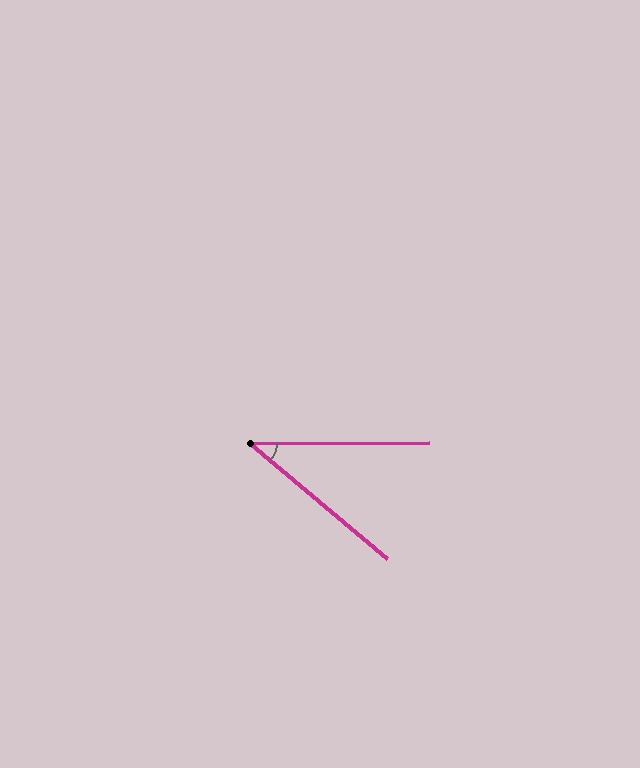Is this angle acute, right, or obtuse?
It is acute.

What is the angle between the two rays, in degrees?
Approximately 41 degrees.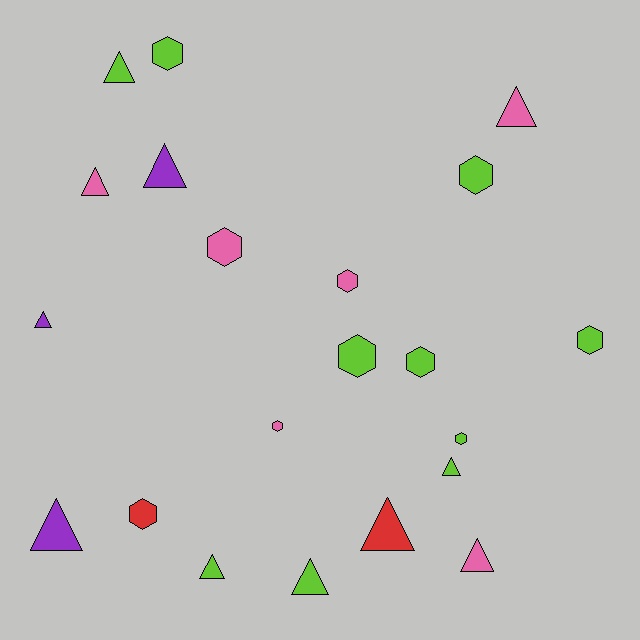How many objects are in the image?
There are 21 objects.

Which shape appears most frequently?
Triangle, with 11 objects.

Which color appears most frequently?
Lime, with 10 objects.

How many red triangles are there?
There is 1 red triangle.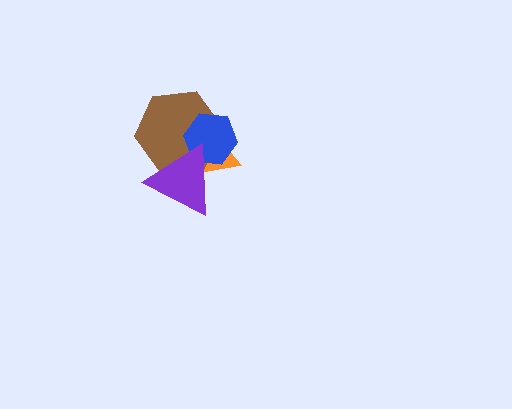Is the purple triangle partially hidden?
No, no other shape covers it.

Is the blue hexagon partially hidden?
Yes, it is partially covered by another shape.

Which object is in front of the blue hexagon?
The purple triangle is in front of the blue hexagon.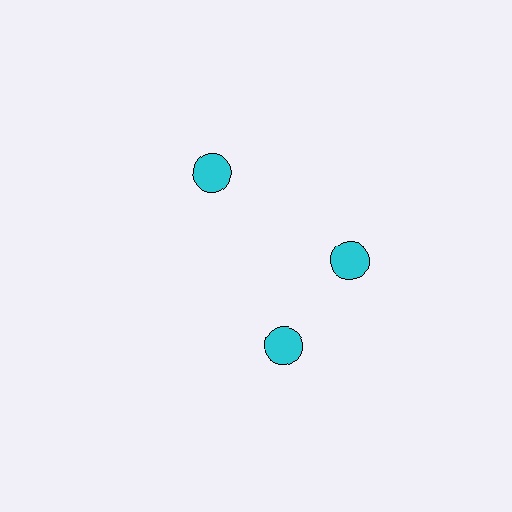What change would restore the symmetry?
The symmetry would be restored by rotating it back into even spacing with its neighbors so that all 3 circles sit at equal angles and equal distance from the center.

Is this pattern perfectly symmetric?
No. The 3 cyan circles are arranged in a ring, but one element near the 7 o'clock position is rotated out of alignment along the ring, breaking the 3-fold rotational symmetry.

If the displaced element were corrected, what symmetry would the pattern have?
It would have 3-fold rotational symmetry — the pattern would map onto itself every 120 degrees.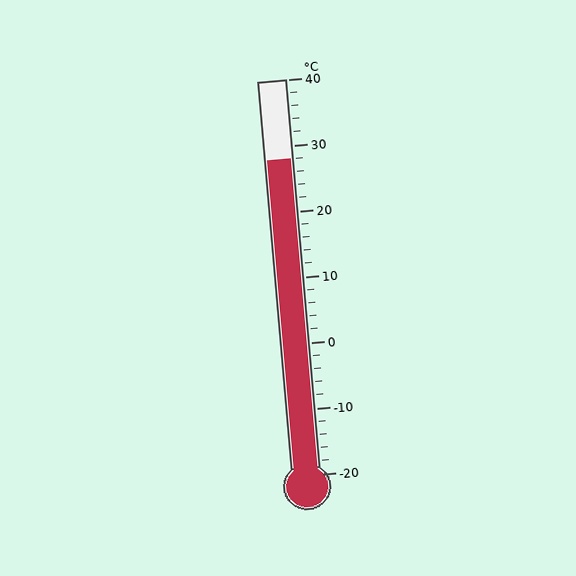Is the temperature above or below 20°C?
The temperature is above 20°C.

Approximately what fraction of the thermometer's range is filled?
The thermometer is filled to approximately 80% of its range.